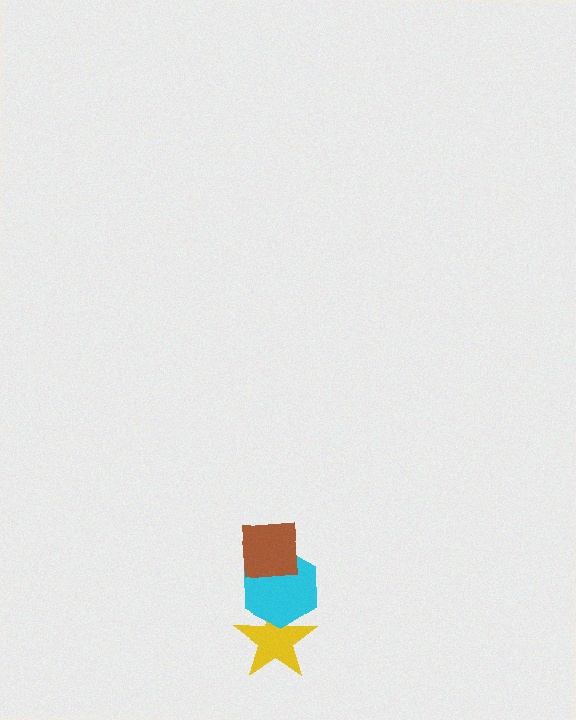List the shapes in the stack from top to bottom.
From top to bottom: the brown square, the cyan hexagon, the yellow star.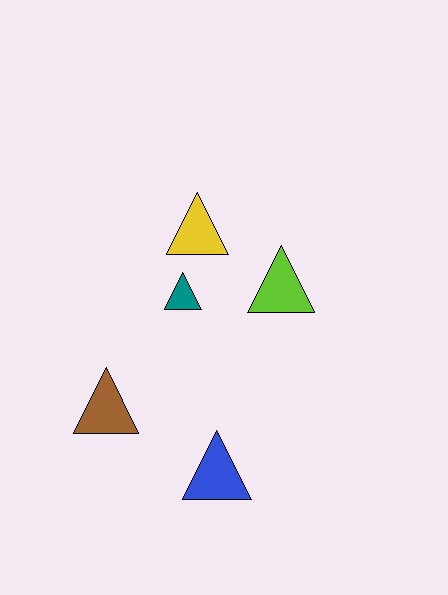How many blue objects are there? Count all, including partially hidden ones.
There is 1 blue object.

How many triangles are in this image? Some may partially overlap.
There are 5 triangles.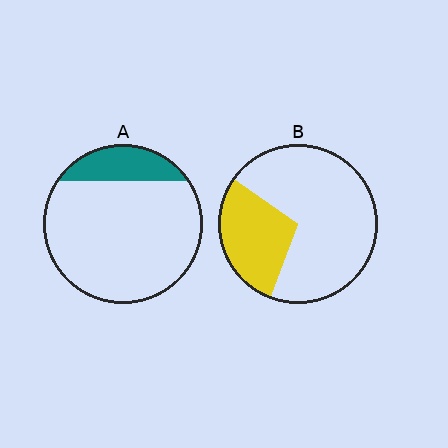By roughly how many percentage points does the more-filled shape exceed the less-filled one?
By roughly 10 percentage points (B over A).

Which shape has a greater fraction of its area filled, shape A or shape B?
Shape B.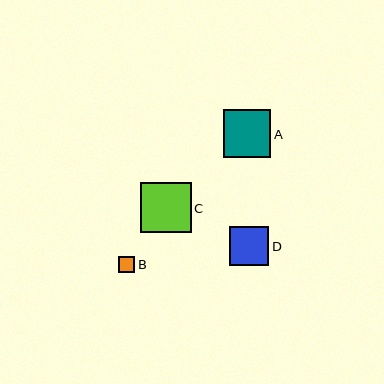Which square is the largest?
Square C is the largest with a size of approximately 51 pixels.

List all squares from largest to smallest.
From largest to smallest: C, A, D, B.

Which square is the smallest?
Square B is the smallest with a size of approximately 17 pixels.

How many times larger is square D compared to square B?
Square D is approximately 2.4 times the size of square B.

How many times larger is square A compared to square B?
Square A is approximately 2.9 times the size of square B.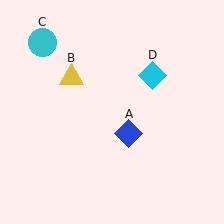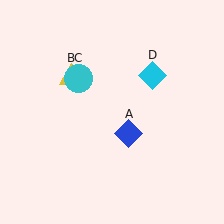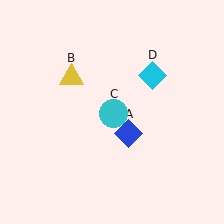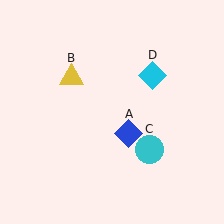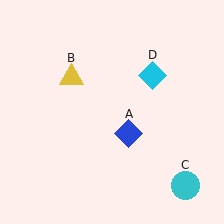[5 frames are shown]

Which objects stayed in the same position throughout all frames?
Blue diamond (object A) and yellow triangle (object B) and cyan diamond (object D) remained stationary.